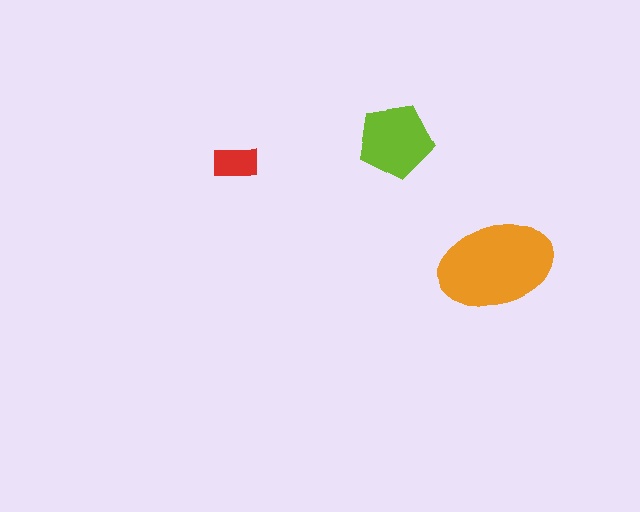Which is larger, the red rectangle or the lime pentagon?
The lime pentagon.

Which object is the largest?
The orange ellipse.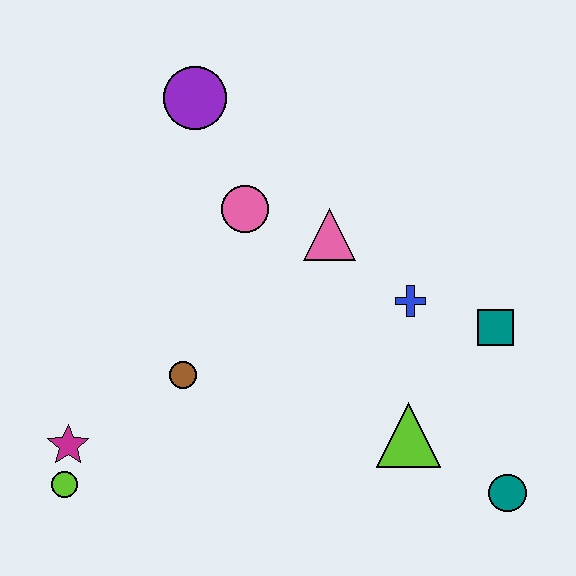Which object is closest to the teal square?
The blue cross is closest to the teal square.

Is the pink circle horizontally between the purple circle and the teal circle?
Yes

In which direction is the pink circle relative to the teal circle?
The pink circle is above the teal circle.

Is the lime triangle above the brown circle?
No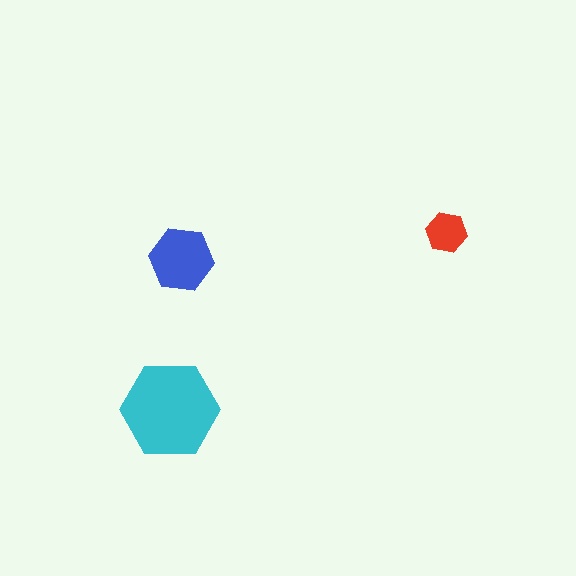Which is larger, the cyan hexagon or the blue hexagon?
The cyan one.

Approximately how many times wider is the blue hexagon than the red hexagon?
About 1.5 times wider.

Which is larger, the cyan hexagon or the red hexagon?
The cyan one.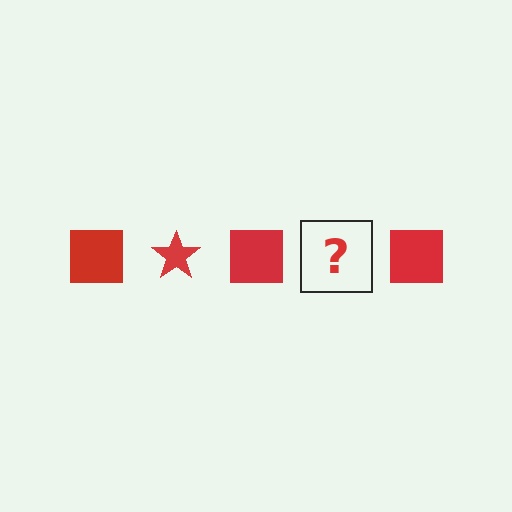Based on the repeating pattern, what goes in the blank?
The blank should be a red star.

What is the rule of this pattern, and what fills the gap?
The rule is that the pattern cycles through square, star shapes in red. The gap should be filled with a red star.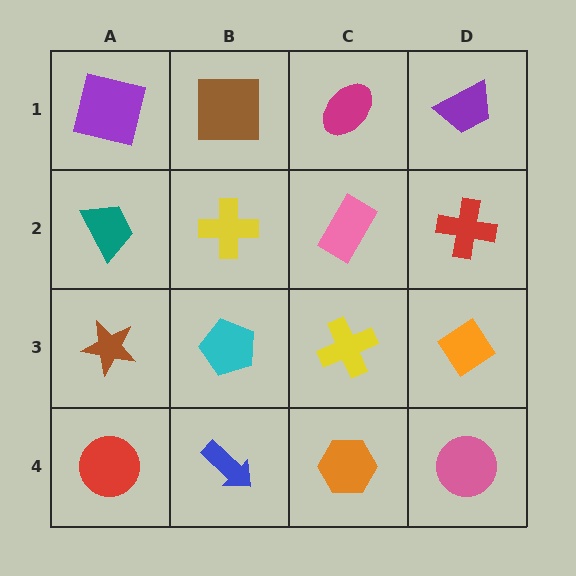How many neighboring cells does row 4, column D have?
2.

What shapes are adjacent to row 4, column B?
A cyan pentagon (row 3, column B), a red circle (row 4, column A), an orange hexagon (row 4, column C).